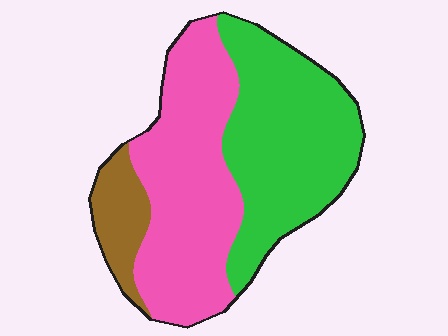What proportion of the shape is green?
Green takes up between a third and a half of the shape.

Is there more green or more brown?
Green.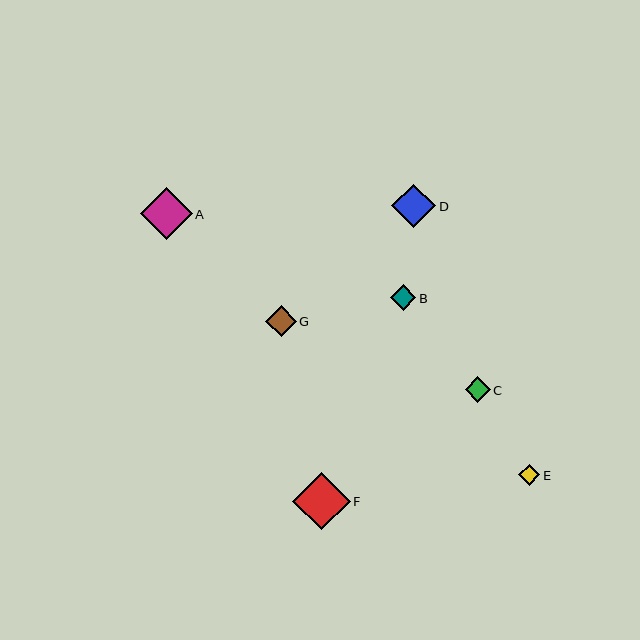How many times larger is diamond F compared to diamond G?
Diamond F is approximately 1.9 times the size of diamond G.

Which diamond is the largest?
Diamond F is the largest with a size of approximately 57 pixels.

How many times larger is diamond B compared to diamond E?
Diamond B is approximately 1.2 times the size of diamond E.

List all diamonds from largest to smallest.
From largest to smallest: F, A, D, G, B, C, E.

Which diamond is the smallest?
Diamond E is the smallest with a size of approximately 21 pixels.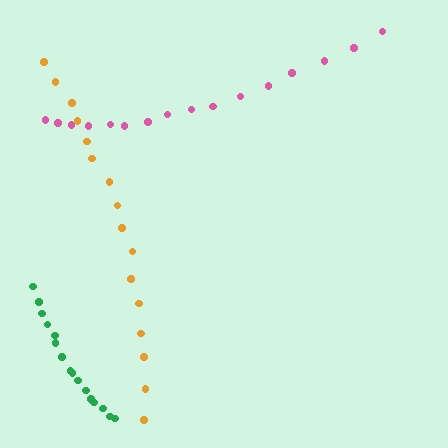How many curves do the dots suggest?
There are 3 distinct paths.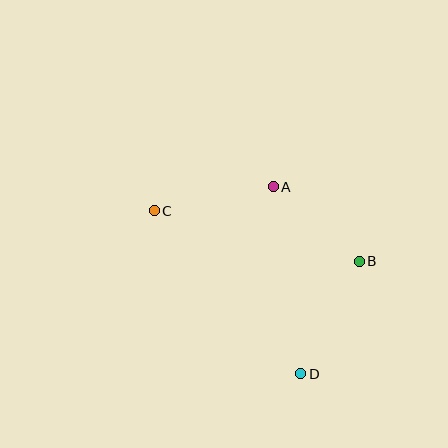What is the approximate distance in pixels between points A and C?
The distance between A and C is approximately 121 pixels.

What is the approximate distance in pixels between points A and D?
The distance between A and D is approximately 189 pixels.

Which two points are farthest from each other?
Points C and D are farthest from each other.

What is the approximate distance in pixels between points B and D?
The distance between B and D is approximately 127 pixels.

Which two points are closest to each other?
Points A and B are closest to each other.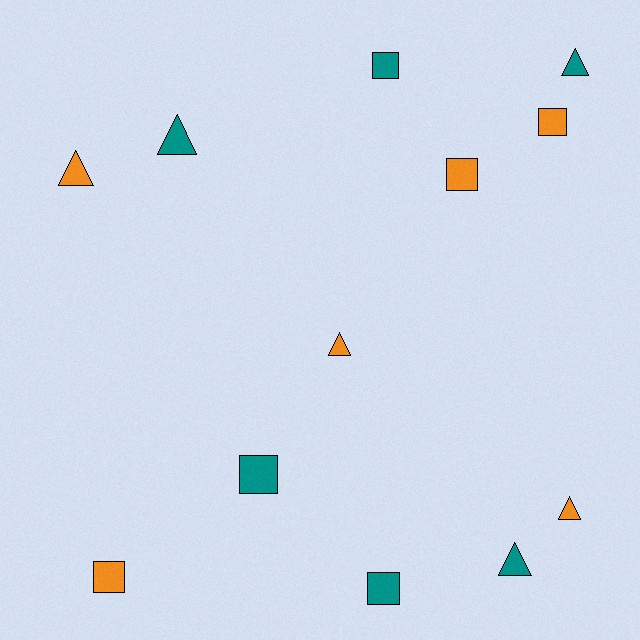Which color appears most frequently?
Orange, with 6 objects.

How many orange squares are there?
There are 3 orange squares.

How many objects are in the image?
There are 12 objects.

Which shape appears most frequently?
Triangle, with 6 objects.